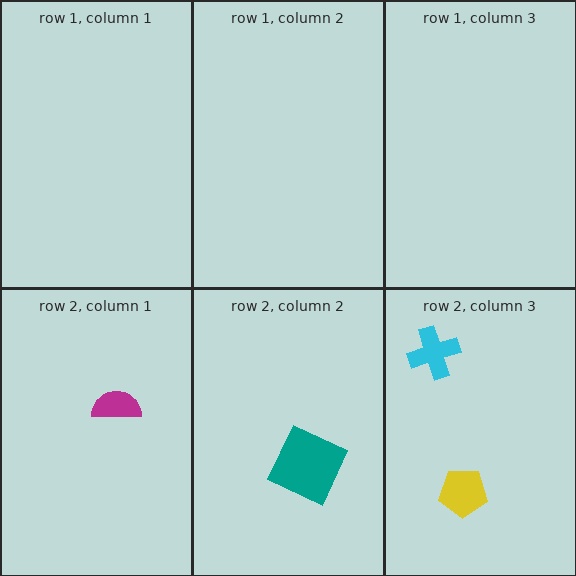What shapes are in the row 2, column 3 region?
The cyan cross, the yellow pentagon.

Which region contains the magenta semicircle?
The row 2, column 1 region.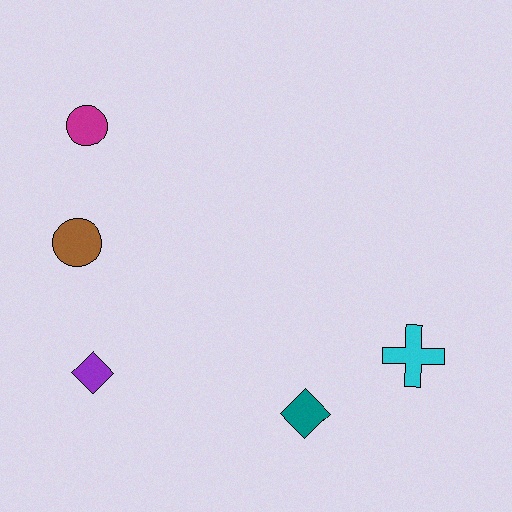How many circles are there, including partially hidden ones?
There are 2 circles.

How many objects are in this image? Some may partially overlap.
There are 5 objects.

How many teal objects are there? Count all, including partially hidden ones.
There is 1 teal object.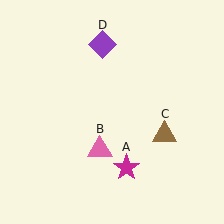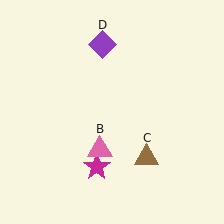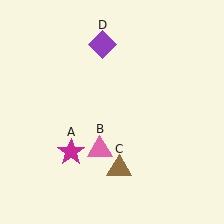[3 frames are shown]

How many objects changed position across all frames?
2 objects changed position: magenta star (object A), brown triangle (object C).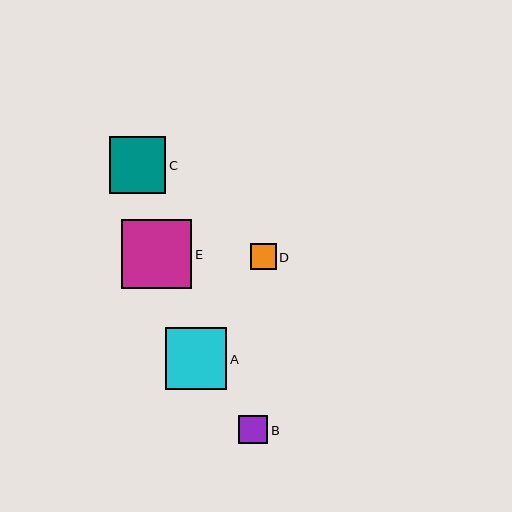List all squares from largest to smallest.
From largest to smallest: E, A, C, B, D.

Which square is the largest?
Square E is the largest with a size of approximately 70 pixels.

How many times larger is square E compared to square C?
Square E is approximately 1.2 times the size of square C.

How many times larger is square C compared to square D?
Square C is approximately 2.2 times the size of square D.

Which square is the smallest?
Square D is the smallest with a size of approximately 26 pixels.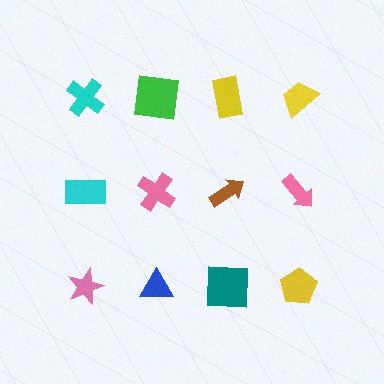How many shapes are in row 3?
4 shapes.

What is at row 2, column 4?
A pink arrow.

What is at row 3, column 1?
A pink star.